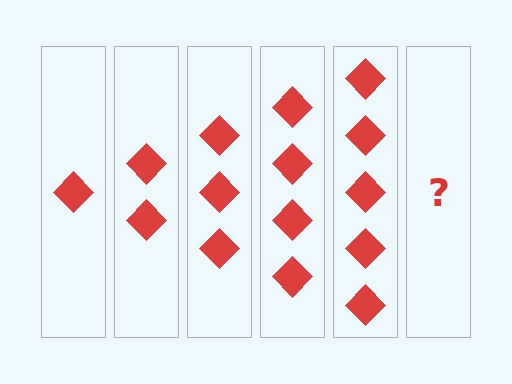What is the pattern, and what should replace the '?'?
The pattern is that each step adds one more diamond. The '?' should be 6 diamonds.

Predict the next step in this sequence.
The next step is 6 diamonds.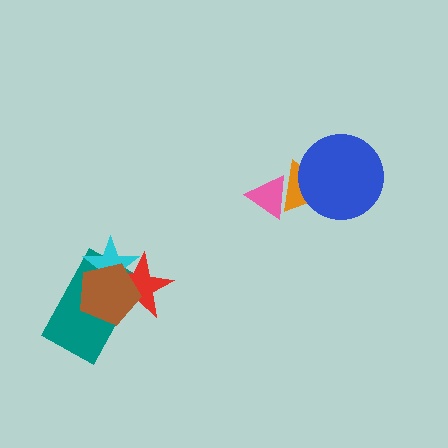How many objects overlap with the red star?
3 objects overlap with the red star.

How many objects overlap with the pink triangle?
1 object overlaps with the pink triangle.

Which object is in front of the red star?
The brown pentagon is in front of the red star.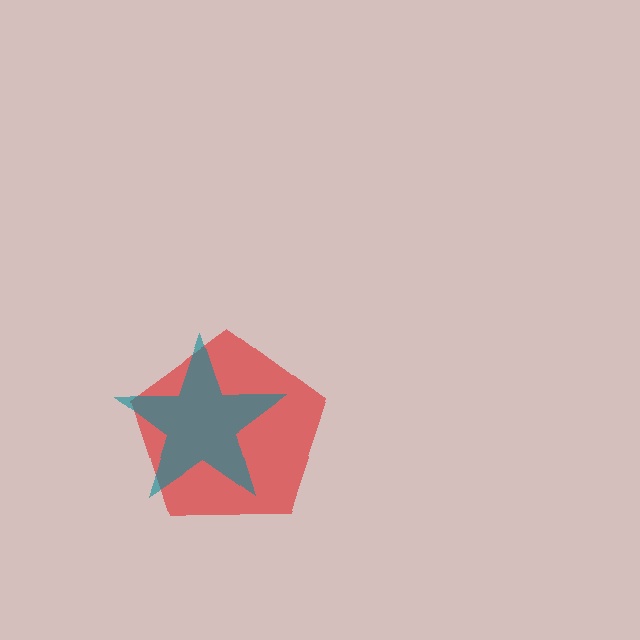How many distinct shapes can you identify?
There are 2 distinct shapes: a red pentagon, a teal star.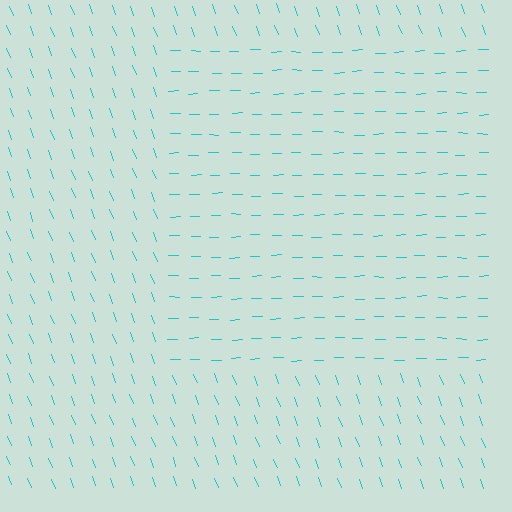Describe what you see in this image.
The image is filled with small cyan line segments. A rectangle region in the image has lines oriented differently from the surrounding lines, creating a visible texture boundary.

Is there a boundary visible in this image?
Yes, there is a texture boundary formed by a change in line orientation.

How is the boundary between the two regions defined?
The boundary is defined purely by a change in line orientation (approximately 71 degrees difference). All lines are the same color and thickness.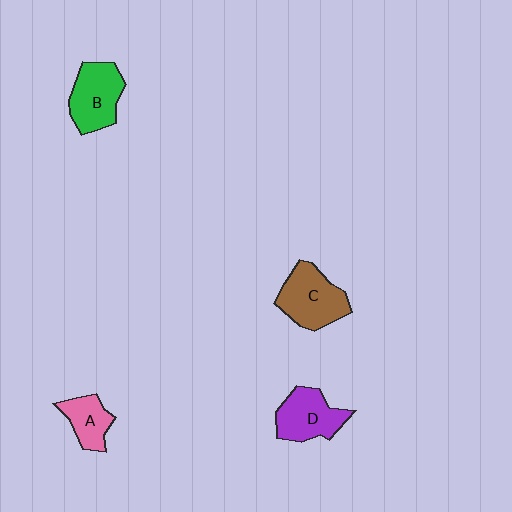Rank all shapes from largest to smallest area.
From largest to smallest: C (brown), B (green), D (purple), A (pink).